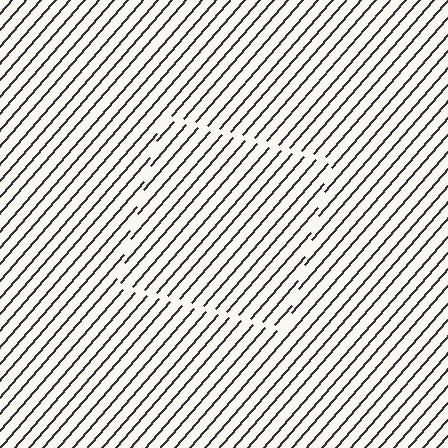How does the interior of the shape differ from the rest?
The interior of the shape contains the same grating, shifted by half a period — the contour is defined by the phase discontinuity where line-ends from the inner and outer gratings abut.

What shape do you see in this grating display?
An illusory square. The interior of the shape contains the same grating, shifted by half a period — the contour is defined by the phase discontinuity where line-ends from the inner and outer gratings abut.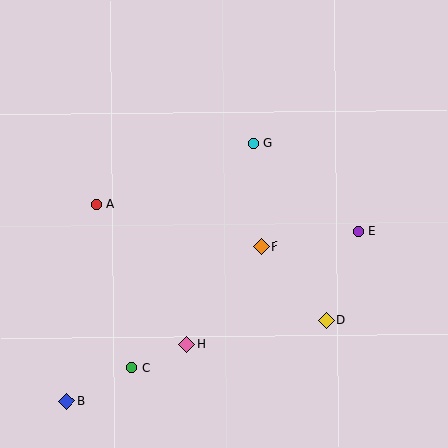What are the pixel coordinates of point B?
Point B is at (67, 401).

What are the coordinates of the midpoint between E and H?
The midpoint between E and H is at (273, 288).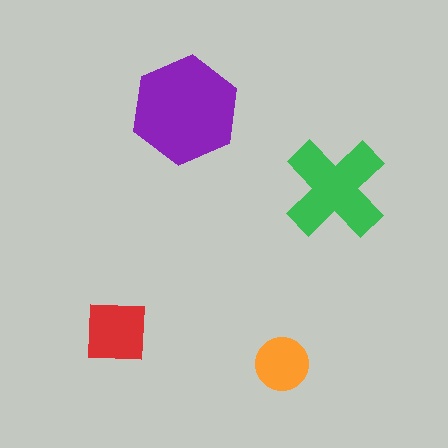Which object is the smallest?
The orange circle.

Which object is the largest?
The purple hexagon.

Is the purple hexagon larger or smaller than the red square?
Larger.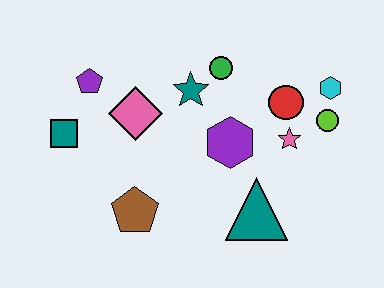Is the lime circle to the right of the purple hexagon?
Yes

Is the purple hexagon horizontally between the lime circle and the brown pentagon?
Yes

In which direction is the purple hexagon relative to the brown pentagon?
The purple hexagon is to the right of the brown pentagon.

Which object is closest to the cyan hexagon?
The lime circle is closest to the cyan hexagon.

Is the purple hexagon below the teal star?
Yes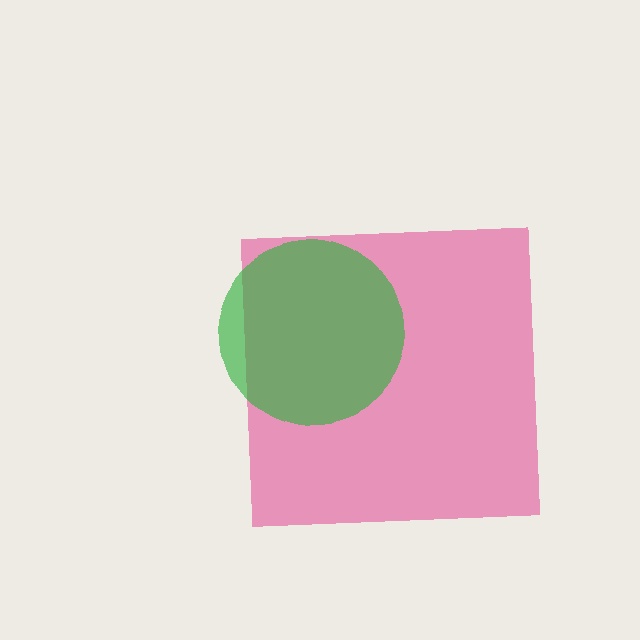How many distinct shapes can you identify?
There are 2 distinct shapes: a pink square, a green circle.